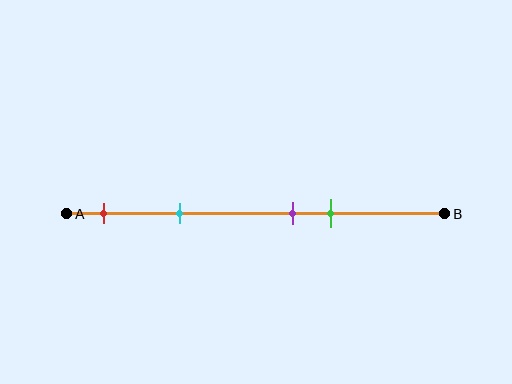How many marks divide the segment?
There are 4 marks dividing the segment.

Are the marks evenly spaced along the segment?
No, the marks are not evenly spaced.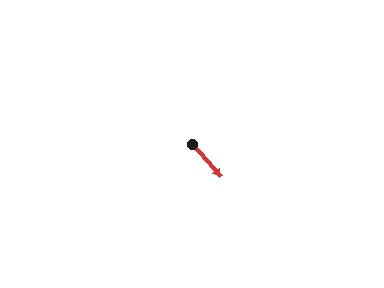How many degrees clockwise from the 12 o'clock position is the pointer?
Approximately 139 degrees.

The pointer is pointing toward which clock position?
Roughly 5 o'clock.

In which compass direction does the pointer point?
Southeast.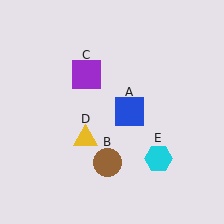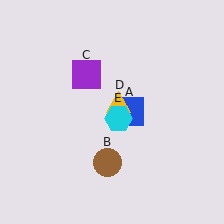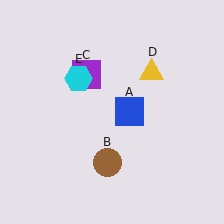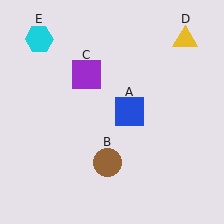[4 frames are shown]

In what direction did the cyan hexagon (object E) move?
The cyan hexagon (object E) moved up and to the left.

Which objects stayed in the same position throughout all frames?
Blue square (object A) and brown circle (object B) and purple square (object C) remained stationary.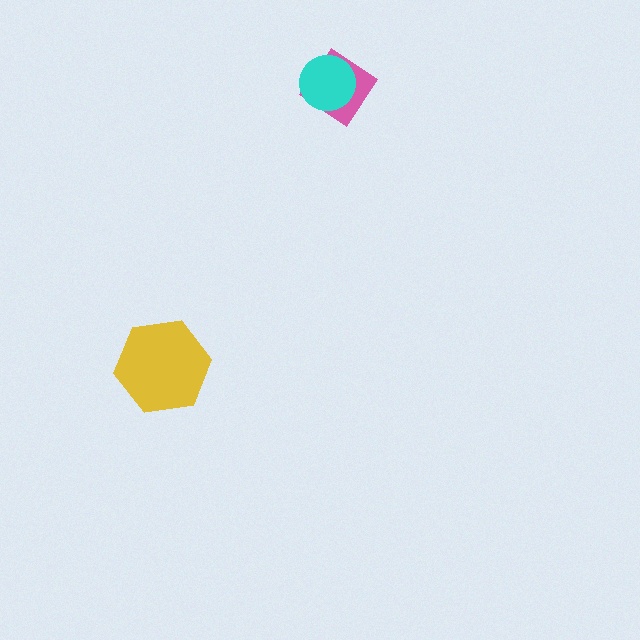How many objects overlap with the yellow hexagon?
0 objects overlap with the yellow hexagon.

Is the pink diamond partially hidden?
Yes, it is partially covered by another shape.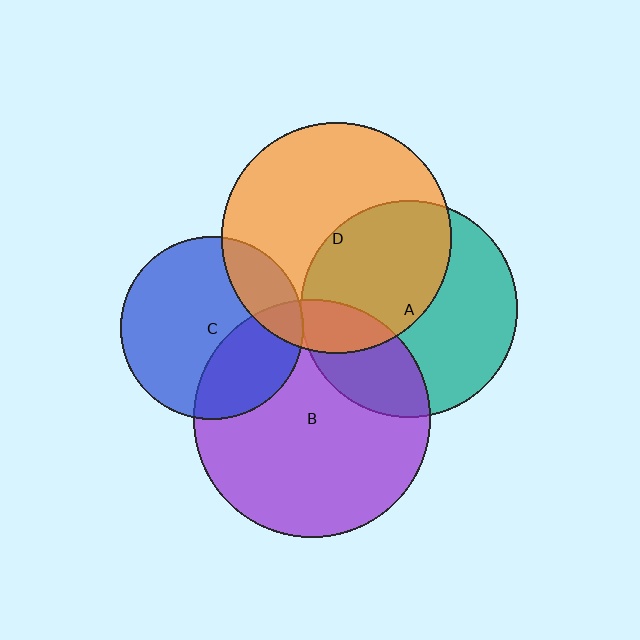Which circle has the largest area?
Circle B (purple).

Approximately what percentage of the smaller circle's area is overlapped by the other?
Approximately 15%.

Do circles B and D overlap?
Yes.